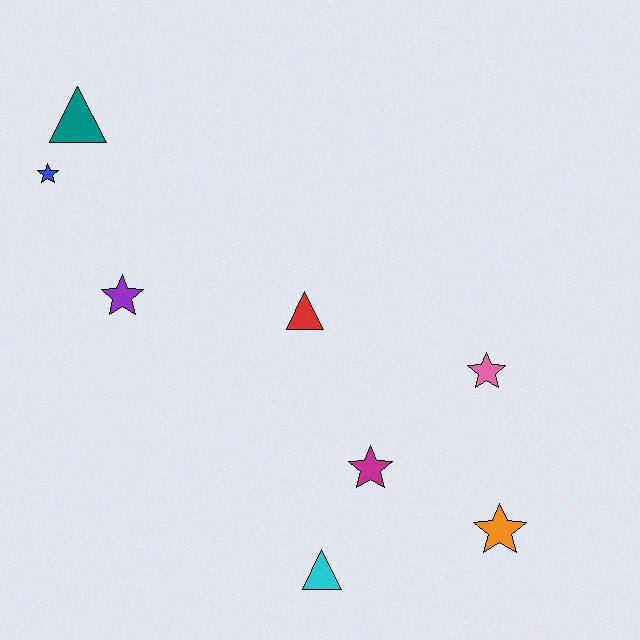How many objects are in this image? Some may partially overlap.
There are 8 objects.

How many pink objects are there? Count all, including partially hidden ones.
There is 1 pink object.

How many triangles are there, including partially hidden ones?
There are 3 triangles.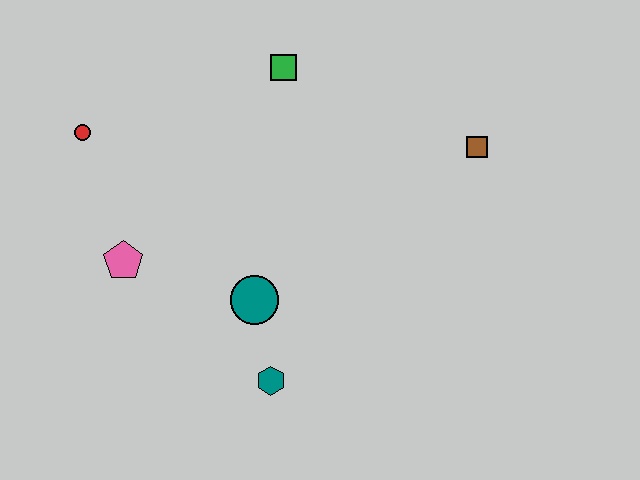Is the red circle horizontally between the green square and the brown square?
No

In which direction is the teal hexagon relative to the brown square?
The teal hexagon is below the brown square.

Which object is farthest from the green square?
The teal hexagon is farthest from the green square.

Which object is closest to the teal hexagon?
The teal circle is closest to the teal hexagon.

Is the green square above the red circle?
Yes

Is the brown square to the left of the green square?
No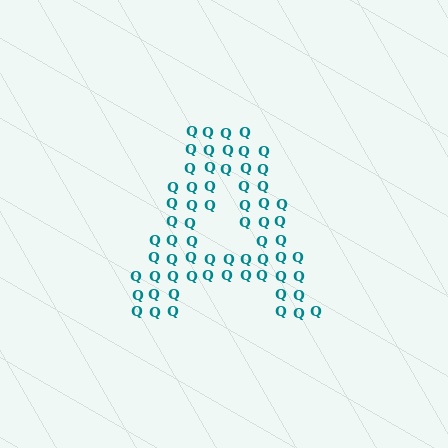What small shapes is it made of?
It is made of small letter Q's.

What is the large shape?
The large shape is the letter A.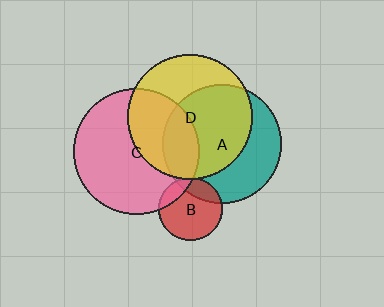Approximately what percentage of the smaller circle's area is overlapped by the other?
Approximately 5%.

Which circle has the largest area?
Circle C (pink).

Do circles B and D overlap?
Yes.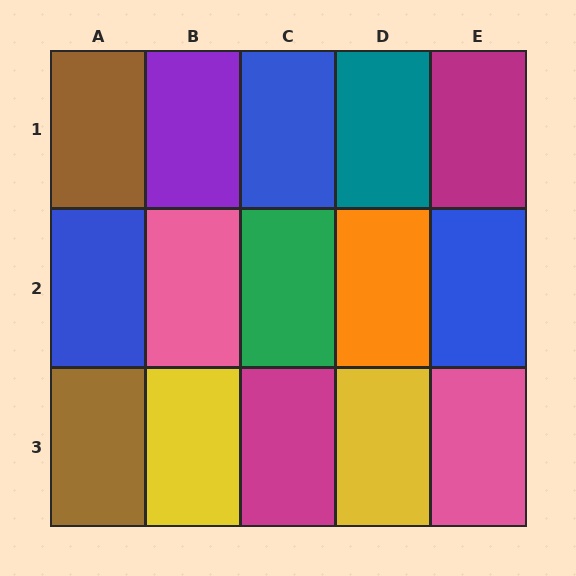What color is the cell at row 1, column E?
Magenta.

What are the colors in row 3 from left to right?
Brown, yellow, magenta, yellow, pink.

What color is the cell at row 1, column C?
Blue.